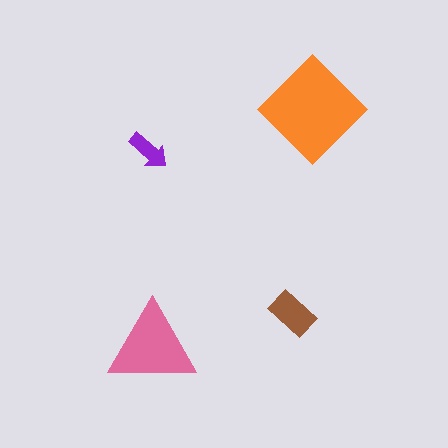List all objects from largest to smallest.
The orange diamond, the pink triangle, the brown rectangle, the purple arrow.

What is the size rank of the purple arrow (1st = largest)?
4th.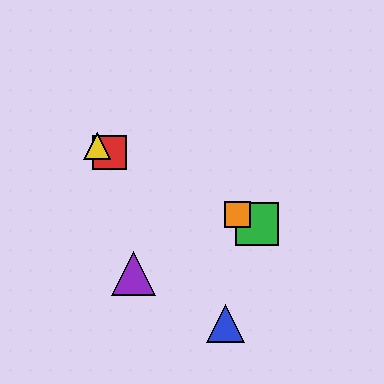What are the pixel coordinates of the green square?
The green square is at (257, 224).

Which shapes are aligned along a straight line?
The red square, the green square, the yellow triangle, the orange square are aligned along a straight line.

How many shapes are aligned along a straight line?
4 shapes (the red square, the green square, the yellow triangle, the orange square) are aligned along a straight line.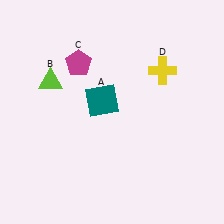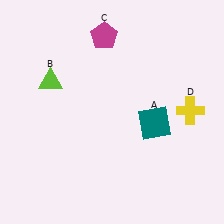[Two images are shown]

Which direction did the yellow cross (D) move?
The yellow cross (D) moved down.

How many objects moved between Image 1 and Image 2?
3 objects moved between the two images.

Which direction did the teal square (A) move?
The teal square (A) moved right.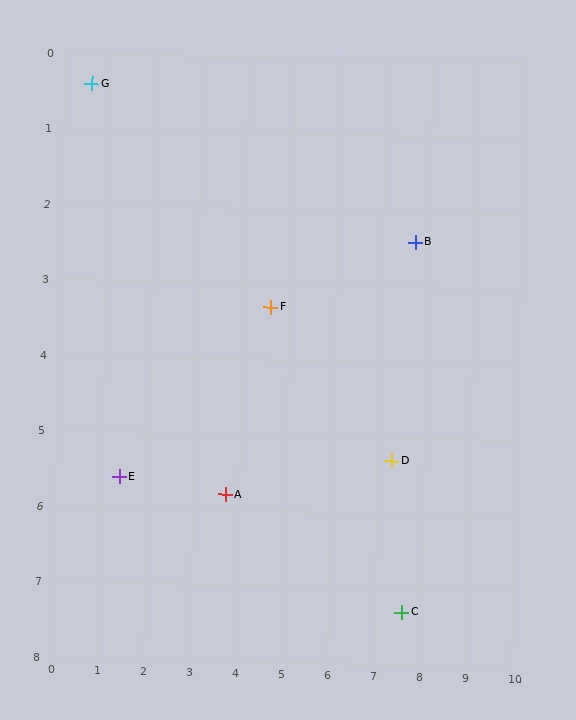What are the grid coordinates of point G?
Point G is at approximately (0.6, 0.4).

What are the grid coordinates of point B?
Point B is at approximately (7.7, 2.4).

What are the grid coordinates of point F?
Point F is at approximately (4.6, 3.3).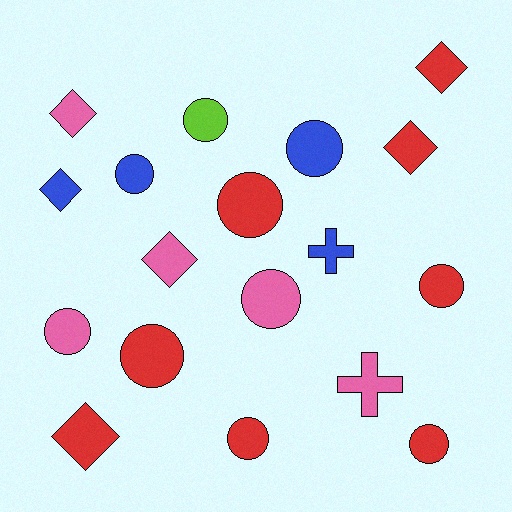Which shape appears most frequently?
Circle, with 10 objects.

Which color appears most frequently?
Red, with 8 objects.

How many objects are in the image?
There are 18 objects.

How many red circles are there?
There are 5 red circles.